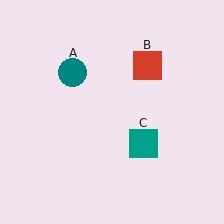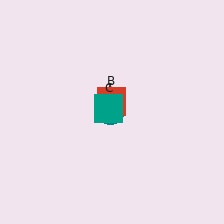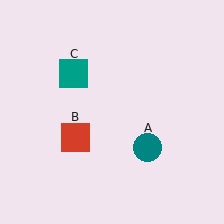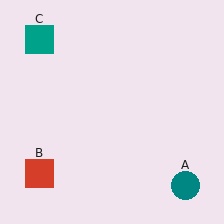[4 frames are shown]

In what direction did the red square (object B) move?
The red square (object B) moved down and to the left.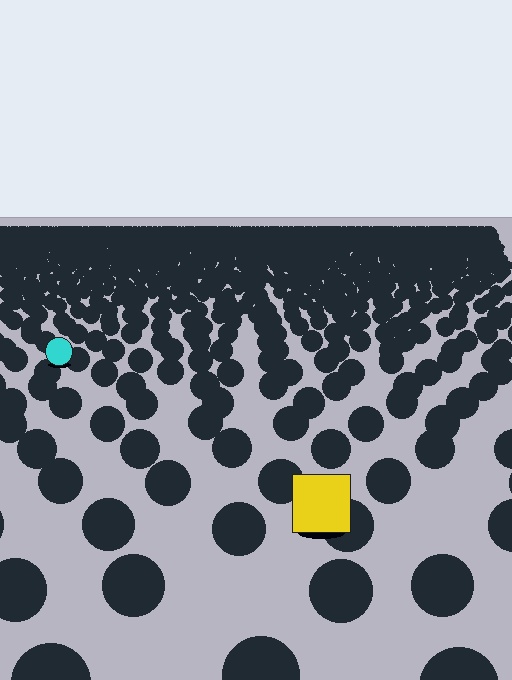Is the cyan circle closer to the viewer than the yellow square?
No. The yellow square is closer — you can tell from the texture gradient: the ground texture is coarser near it.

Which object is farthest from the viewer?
The cyan circle is farthest from the viewer. It appears smaller and the ground texture around it is denser.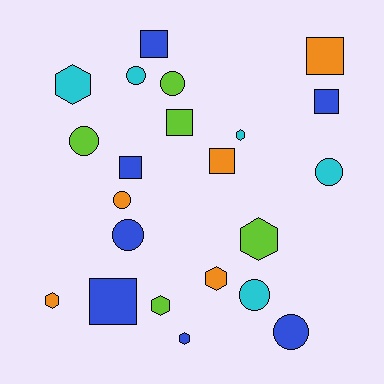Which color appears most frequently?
Blue, with 7 objects.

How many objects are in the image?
There are 22 objects.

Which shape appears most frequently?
Circle, with 8 objects.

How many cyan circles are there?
There are 3 cyan circles.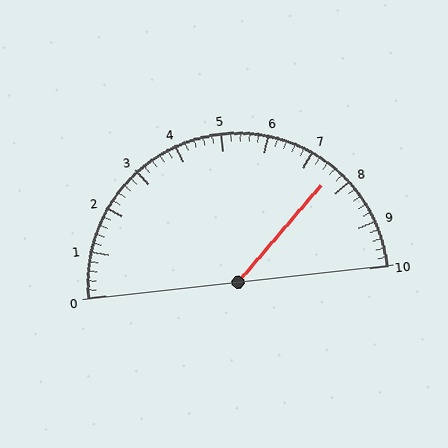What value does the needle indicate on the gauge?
The needle indicates approximately 7.6.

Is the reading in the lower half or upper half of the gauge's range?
The reading is in the upper half of the range (0 to 10).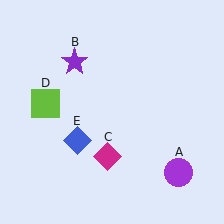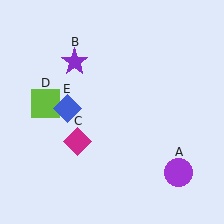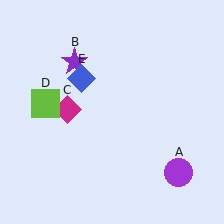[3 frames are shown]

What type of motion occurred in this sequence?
The magenta diamond (object C), blue diamond (object E) rotated clockwise around the center of the scene.